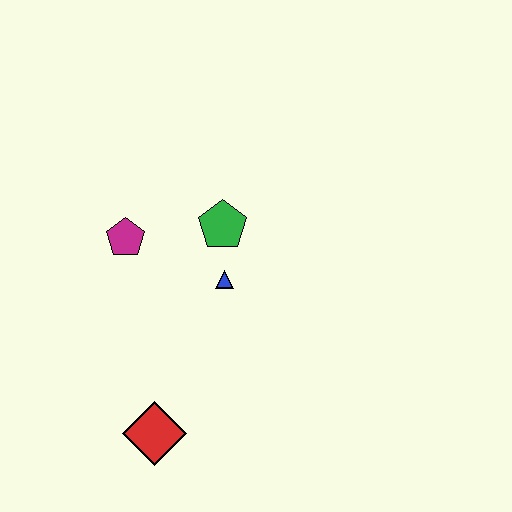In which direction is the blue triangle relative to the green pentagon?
The blue triangle is below the green pentagon.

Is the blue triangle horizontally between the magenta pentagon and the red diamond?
No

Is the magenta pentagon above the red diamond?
Yes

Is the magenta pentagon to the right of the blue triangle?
No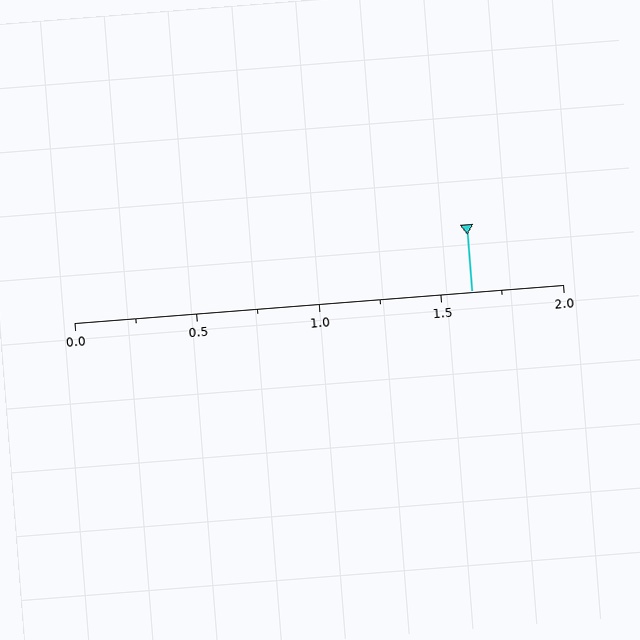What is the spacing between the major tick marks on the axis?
The major ticks are spaced 0.5 apart.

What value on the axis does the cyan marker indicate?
The marker indicates approximately 1.62.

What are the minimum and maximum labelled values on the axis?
The axis runs from 0.0 to 2.0.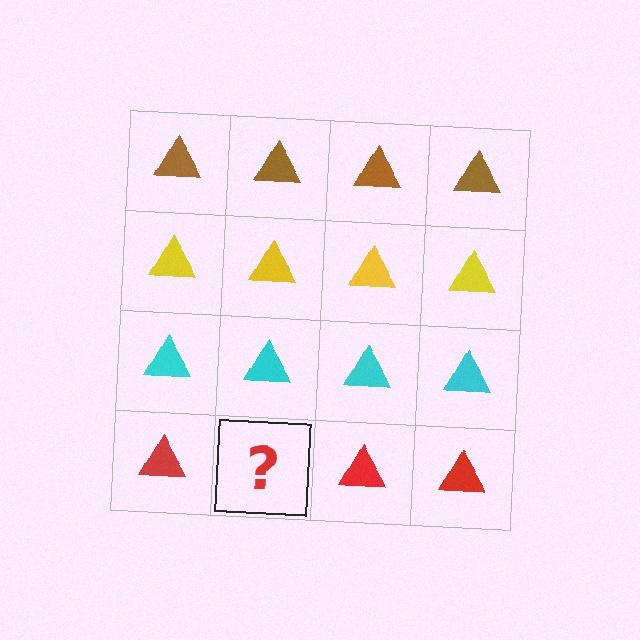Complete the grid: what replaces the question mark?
The question mark should be replaced with a red triangle.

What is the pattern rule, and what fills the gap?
The rule is that each row has a consistent color. The gap should be filled with a red triangle.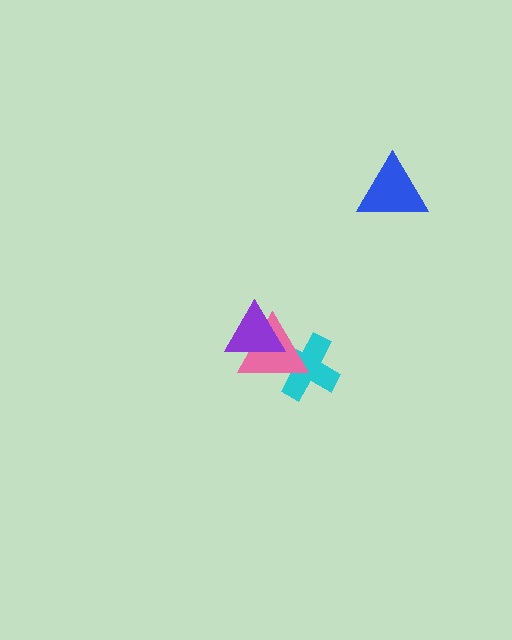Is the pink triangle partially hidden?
Yes, it is partially covered by another shape.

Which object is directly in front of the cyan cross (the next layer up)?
The pink triangle is directly in front of the cyan cross.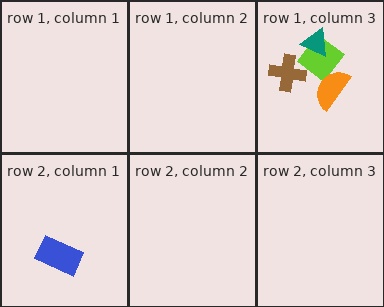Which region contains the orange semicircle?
The row 1, column 3 region.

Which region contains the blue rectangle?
The row 2, column 1 region.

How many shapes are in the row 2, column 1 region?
1.